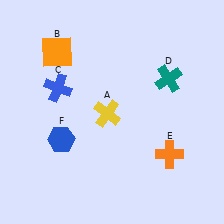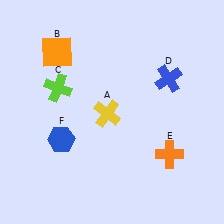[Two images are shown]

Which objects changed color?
C changed from blue to lime. D changed from teal to blue.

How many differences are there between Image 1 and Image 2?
There are 2 differences between the two images.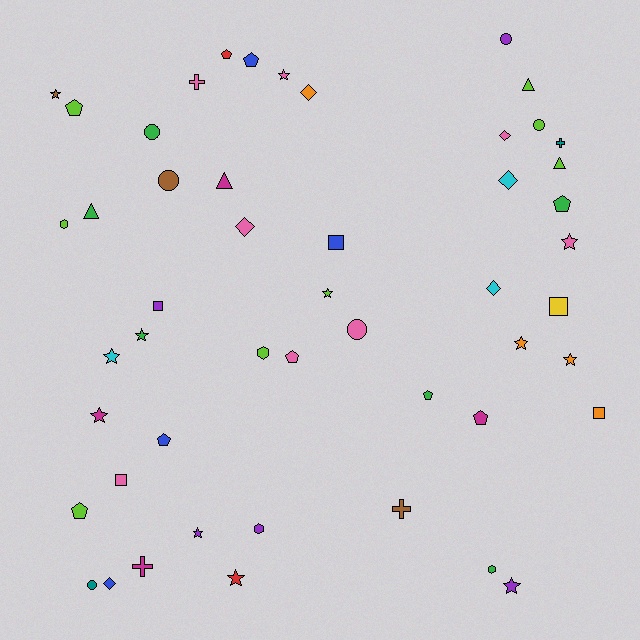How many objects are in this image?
There are 50 objects.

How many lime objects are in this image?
There are 8 lime objects.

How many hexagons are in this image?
There are 4 hexagons.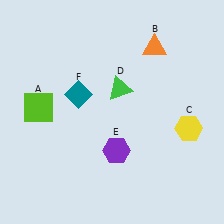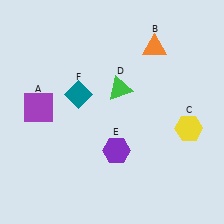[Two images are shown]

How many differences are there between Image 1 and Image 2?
There is 1 difference between the two images.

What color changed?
The square (A) changed from lime in Image 1 to purple in Image 2.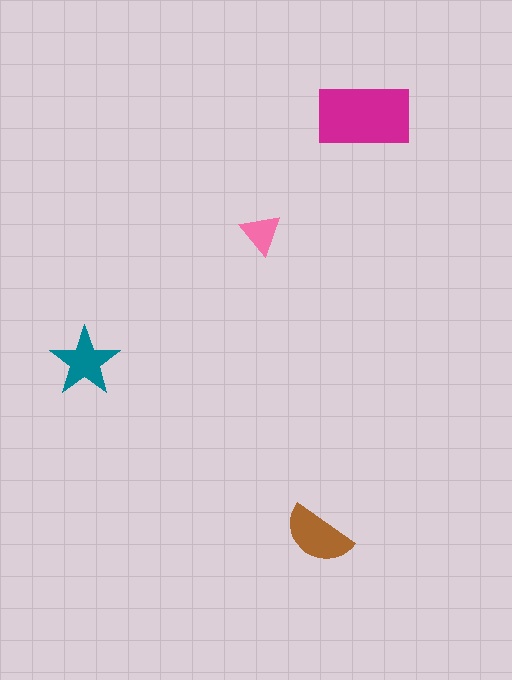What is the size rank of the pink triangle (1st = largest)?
4th.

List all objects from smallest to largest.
The pink triangle, the teal star, the brown semicircle, the magenta rectangle.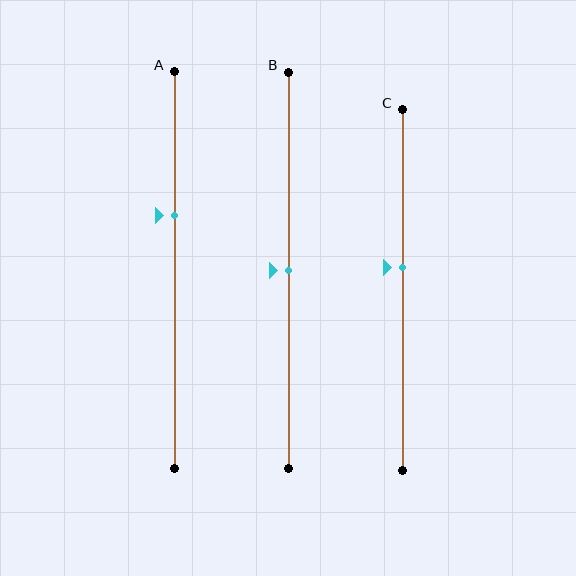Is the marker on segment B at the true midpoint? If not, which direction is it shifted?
Yes, the marker on segment B is at the true midpoint.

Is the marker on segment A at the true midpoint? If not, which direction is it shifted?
No, the marker on segment A is shifted upward by about 14% of the segment length.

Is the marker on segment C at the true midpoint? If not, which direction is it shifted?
No, the marker on segment C is shifted upward by about 6% of the segment length.